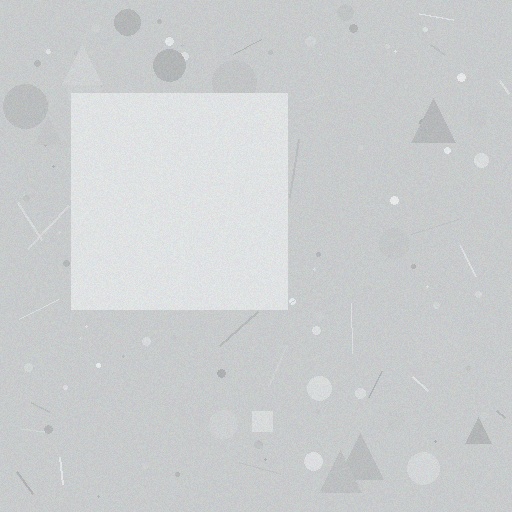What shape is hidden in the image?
A square is hidden in the image.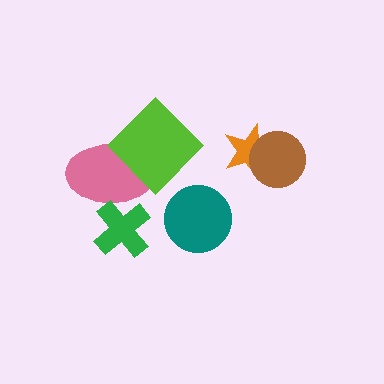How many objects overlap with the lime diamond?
1 object overlaps with the lime diamond.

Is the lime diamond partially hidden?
No, no other shape covers it.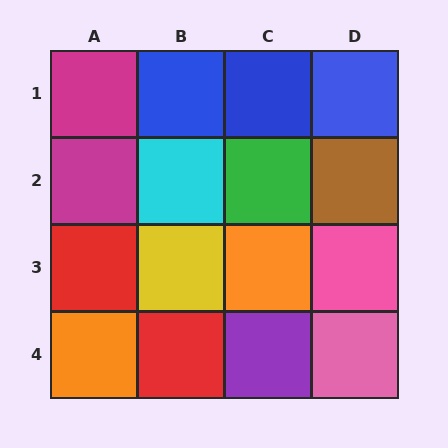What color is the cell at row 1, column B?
Blue.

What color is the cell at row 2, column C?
Green.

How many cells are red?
2 cells are red.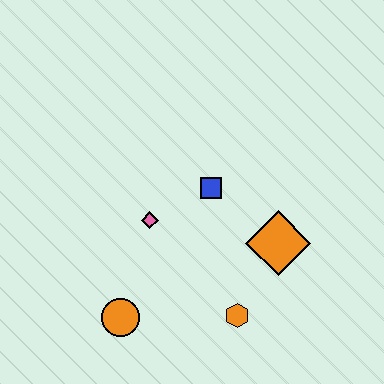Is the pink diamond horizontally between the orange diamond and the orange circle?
Yes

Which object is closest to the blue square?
The pink diamond is closest to the blue square.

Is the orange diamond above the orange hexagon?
Yes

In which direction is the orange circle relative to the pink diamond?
The orange circle is below the pink diamond.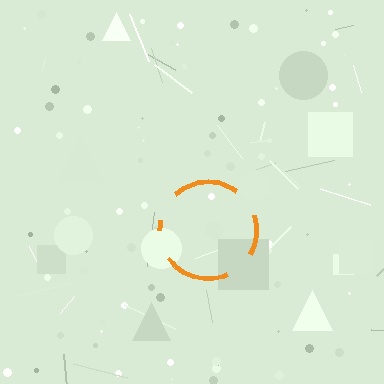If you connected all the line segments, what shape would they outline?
They would outline a circle.